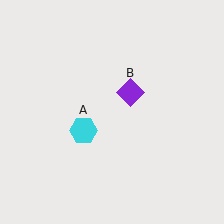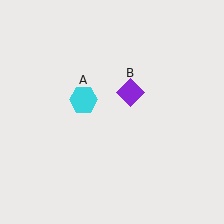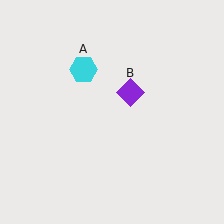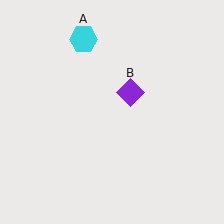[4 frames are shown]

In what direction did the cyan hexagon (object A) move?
The cyan hexagon (object A) moved up.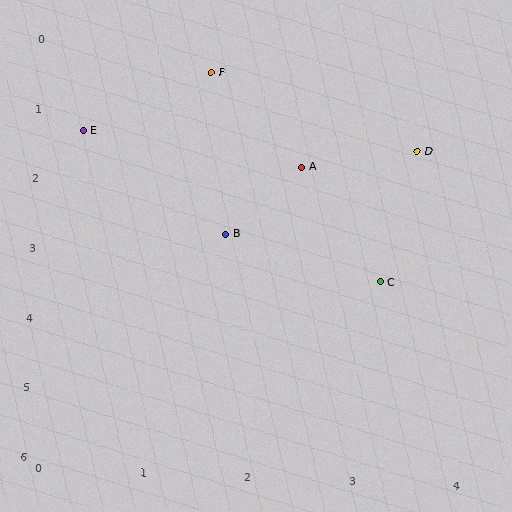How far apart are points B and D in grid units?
Points B and D are about 2.2 grid units apart.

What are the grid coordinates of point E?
Point E is at approximately (0.3, 1.3).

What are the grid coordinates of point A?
Point A is at approximately (2.4, 1.7).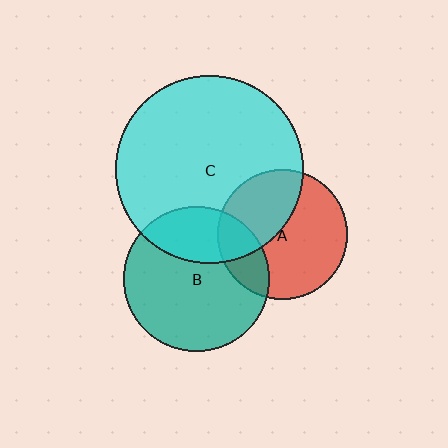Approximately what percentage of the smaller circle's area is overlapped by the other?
Approximately 20%.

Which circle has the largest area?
Circle C (cyan).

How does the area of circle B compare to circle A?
Approximately 1.3 times.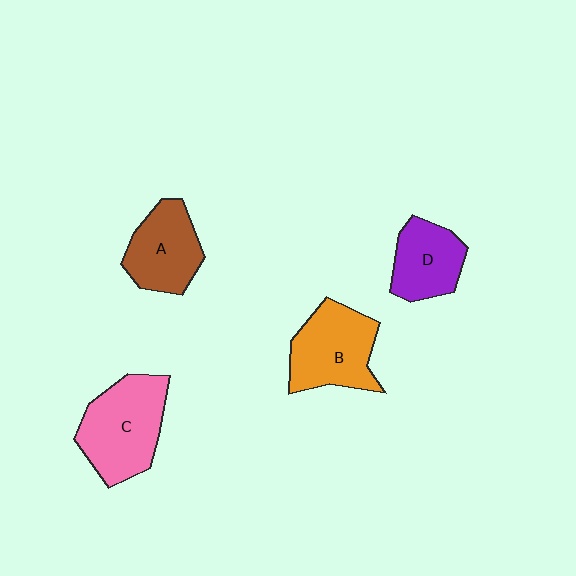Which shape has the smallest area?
Shape D (purple).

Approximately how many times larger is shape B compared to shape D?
Approximately 1.3 times.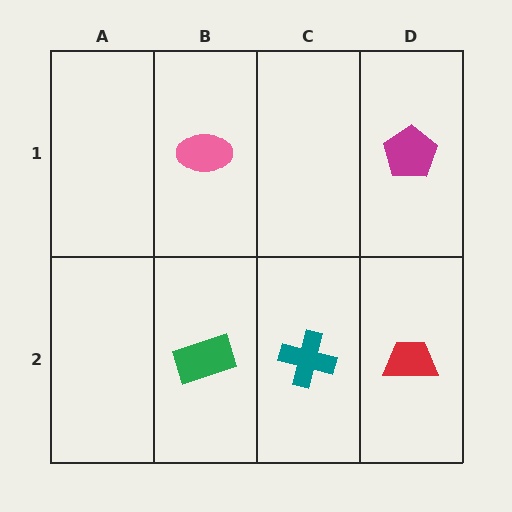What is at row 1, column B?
A pink ellipse.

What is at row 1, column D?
A magenta pentagon.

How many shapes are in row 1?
2 shapes.